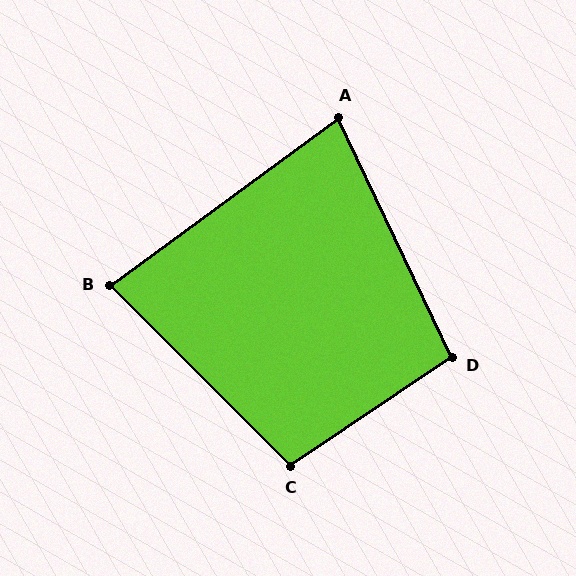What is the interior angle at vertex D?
Approximately 99 degrees (obtuse).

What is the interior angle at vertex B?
Approximately 81 degrees (acute).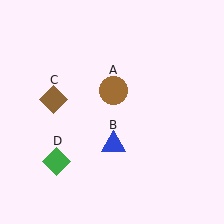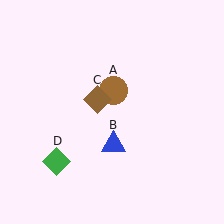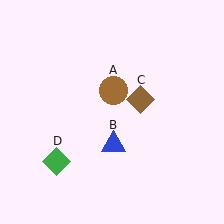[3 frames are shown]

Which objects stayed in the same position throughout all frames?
Brown circle (object A) and blue triangle (object B) and green diamond (object D) remained stationary.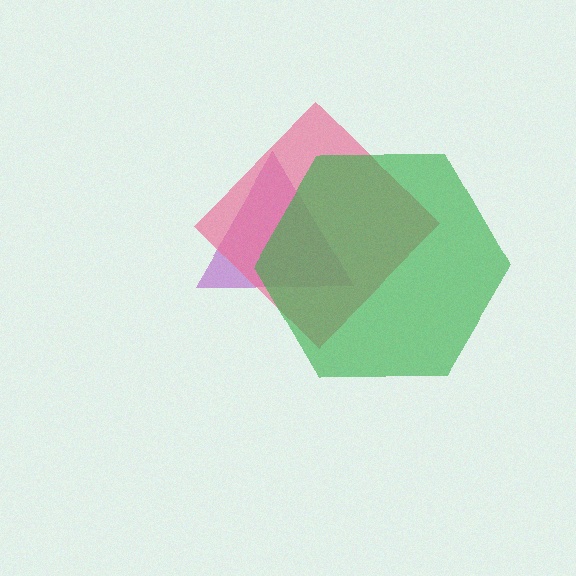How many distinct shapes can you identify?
There are 3 distinct shapes: a purple triangle, a pink diamond, a green hexagon.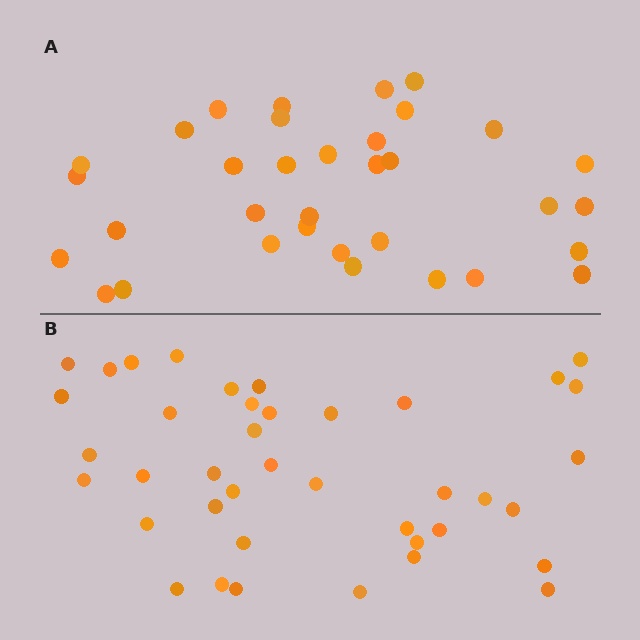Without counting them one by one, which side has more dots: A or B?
Region B (the bottom region) has more dots.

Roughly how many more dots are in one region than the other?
Region B has about 6 more dots than region A.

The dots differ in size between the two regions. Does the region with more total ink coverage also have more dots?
No. Region A has more total ink coverage because its dots are larger, but region B actually contains more individual dots. Total area can be misleading — the number of items is what matters here.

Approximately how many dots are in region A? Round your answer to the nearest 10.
About 30 dots. (The exact count is 34, which rounds to 30.)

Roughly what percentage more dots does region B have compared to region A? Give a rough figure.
About 20% more.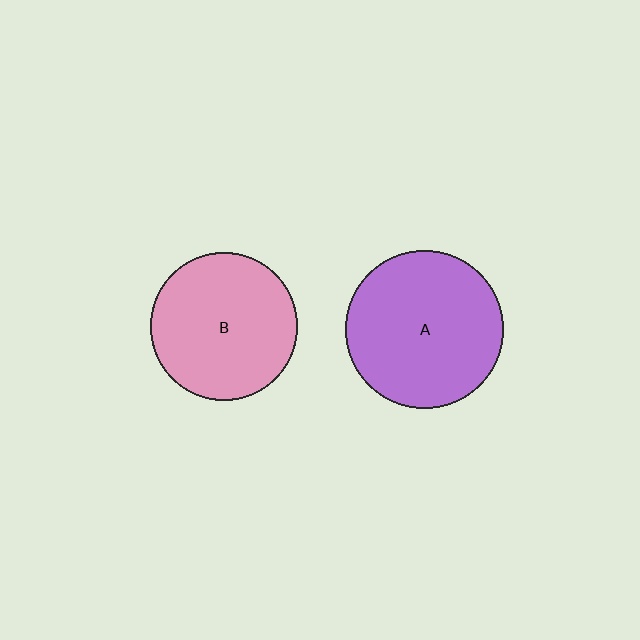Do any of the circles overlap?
No, none of the circles overlap.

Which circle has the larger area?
Circle A (purple).